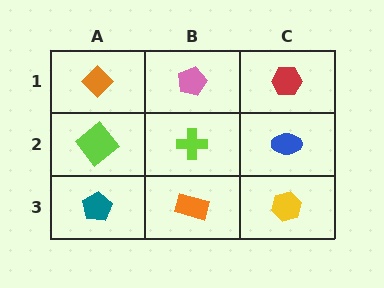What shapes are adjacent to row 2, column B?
A pink pentagon (row 1, column B), an orange rectangle (row 3, column B), a lime diamond (row 2, column A), a blue ellipse (row 2, column C).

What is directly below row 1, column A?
A lime diamond.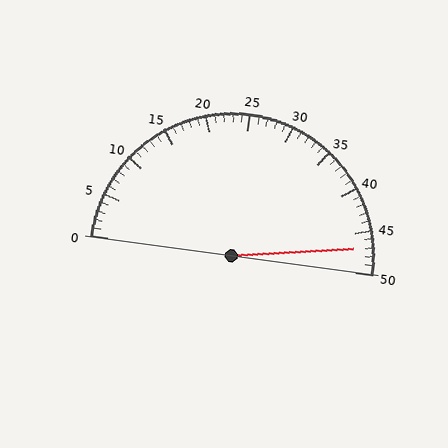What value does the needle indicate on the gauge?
The needle indicates approximately 47.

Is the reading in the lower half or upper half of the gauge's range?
The reading is in the upper half of the range (0 to 50).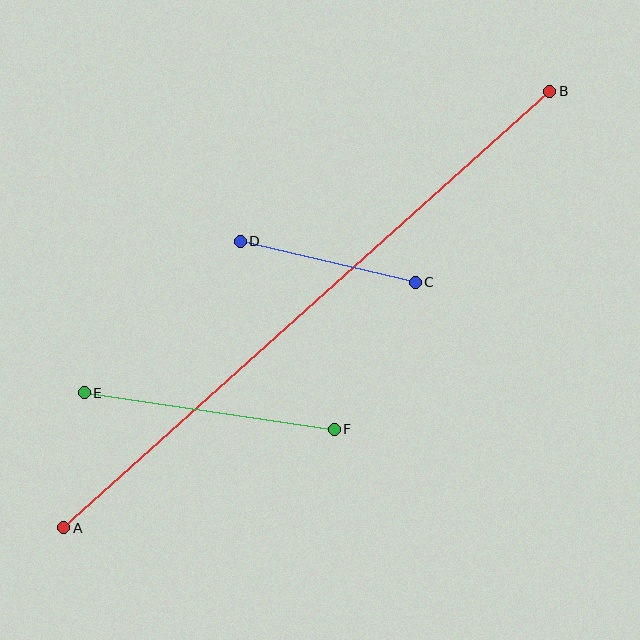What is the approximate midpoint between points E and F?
The midpoint is at approximately (209, 411) pixels.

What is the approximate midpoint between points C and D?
The midpoint is at approximately (328, 262) pixels.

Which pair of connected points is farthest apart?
Points A and B are farthest apart.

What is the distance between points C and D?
The distance is approximately 180 pixels.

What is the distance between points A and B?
The distance is approximately 653 pixels.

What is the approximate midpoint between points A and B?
The midpoint is at approximately (307, 309) pixels.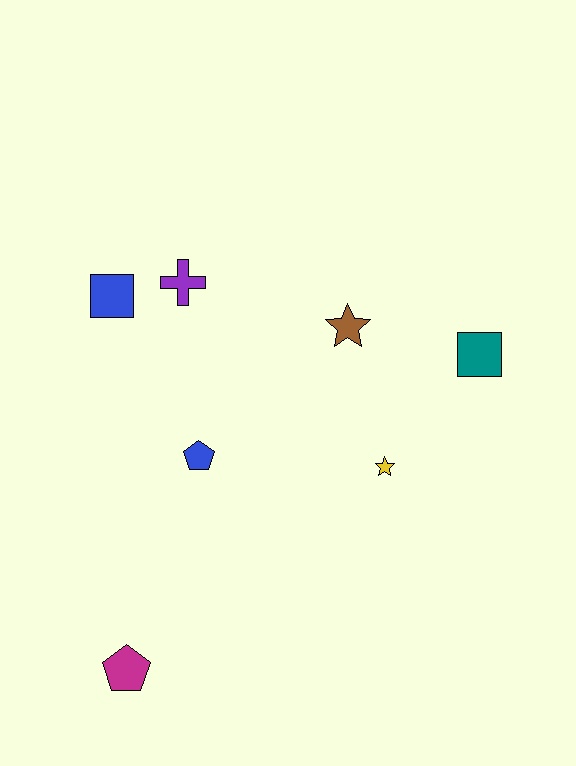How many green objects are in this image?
There are no green objects.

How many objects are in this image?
There are 7 objects.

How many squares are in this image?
There are 2 squares.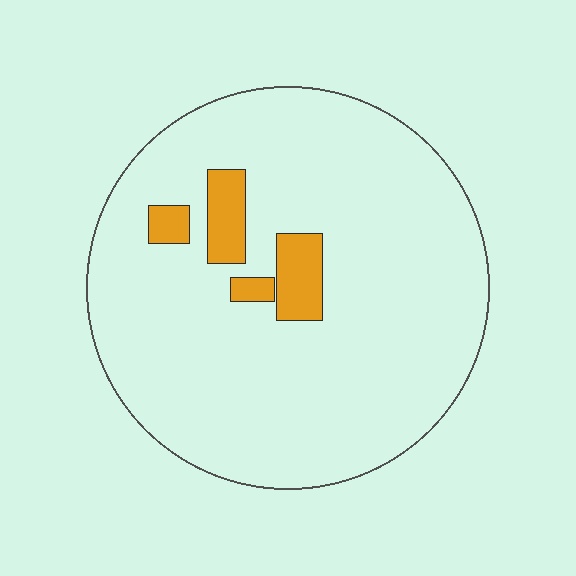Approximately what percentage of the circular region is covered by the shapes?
Approximately 10%.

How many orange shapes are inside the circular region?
4.